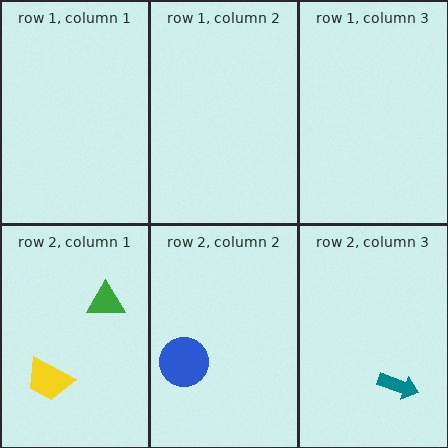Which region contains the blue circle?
The row 2, column 2 region.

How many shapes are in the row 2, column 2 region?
1.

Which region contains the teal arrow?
The row 2, column 3 region.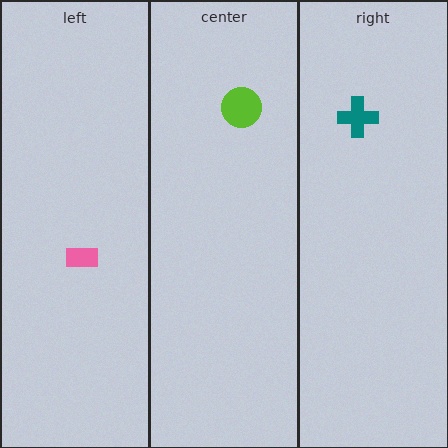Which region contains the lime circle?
The center region.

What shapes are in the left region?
The pink rectangle.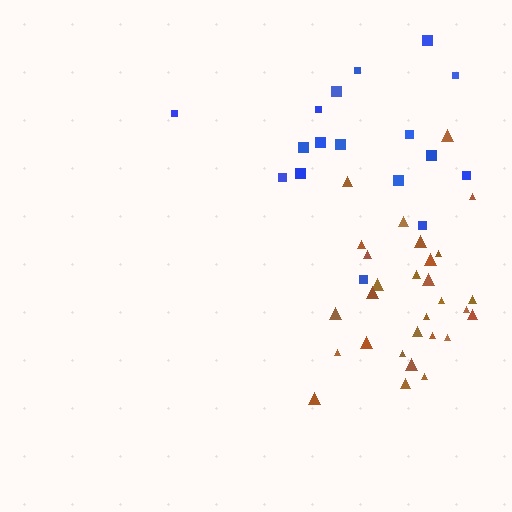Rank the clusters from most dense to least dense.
brown, blue.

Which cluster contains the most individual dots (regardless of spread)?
Brown (29).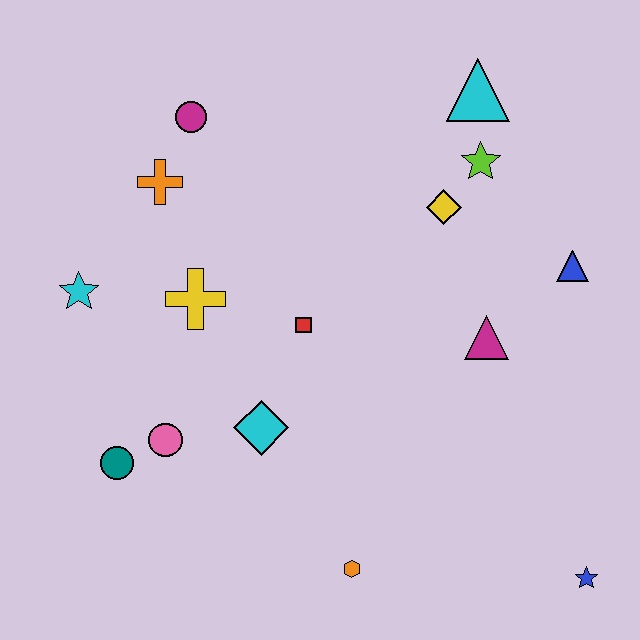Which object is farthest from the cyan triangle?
The teal circle is farthest from the cyan triangle.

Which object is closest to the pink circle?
The teal circle is closest to the pink circle.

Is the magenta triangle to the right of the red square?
Yes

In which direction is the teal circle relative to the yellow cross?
The teal circle is below the yellow cross.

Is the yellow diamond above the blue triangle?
Yes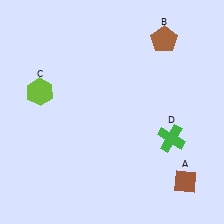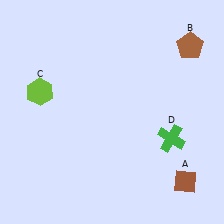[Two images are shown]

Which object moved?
The brown pentagon (B) moved right.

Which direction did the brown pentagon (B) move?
The brown pentagon (B) moved right.